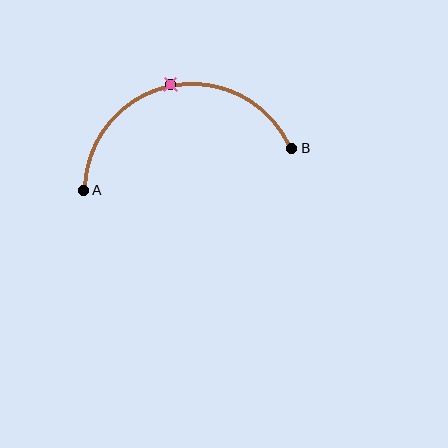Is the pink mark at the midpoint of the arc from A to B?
Yes. The pink mark lies on the arc at equal arc-length from both A and B — it is the arc midpoint.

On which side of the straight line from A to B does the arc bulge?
The arc bulges above the straight line connecting A and B.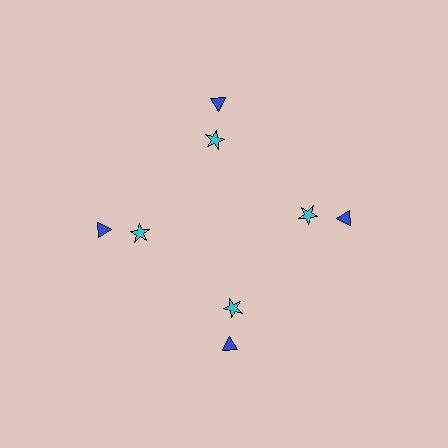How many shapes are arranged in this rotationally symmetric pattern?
There are 8 shapes, arranged in 4 groups of 2.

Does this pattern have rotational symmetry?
Yes, this pattern has 4-fold rotational symmetry. It looks the same after rotating 90 degrees around the center.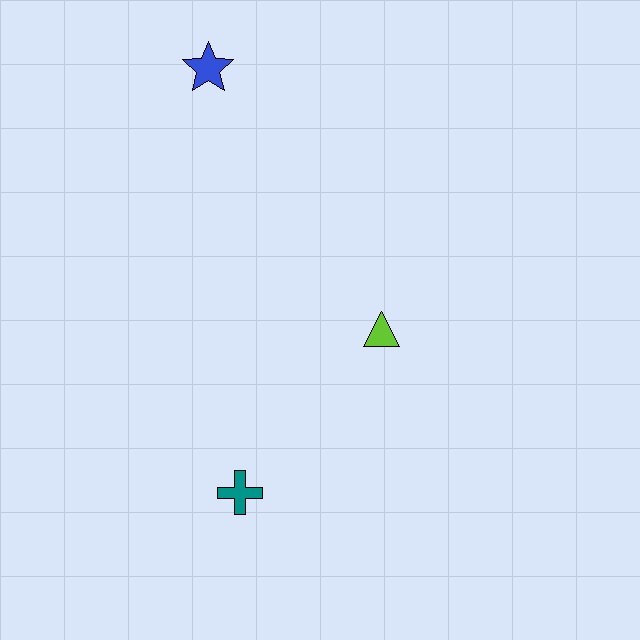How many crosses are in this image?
There is 1 cross.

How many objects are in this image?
There are 3 objects.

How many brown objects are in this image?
There are no brown objects.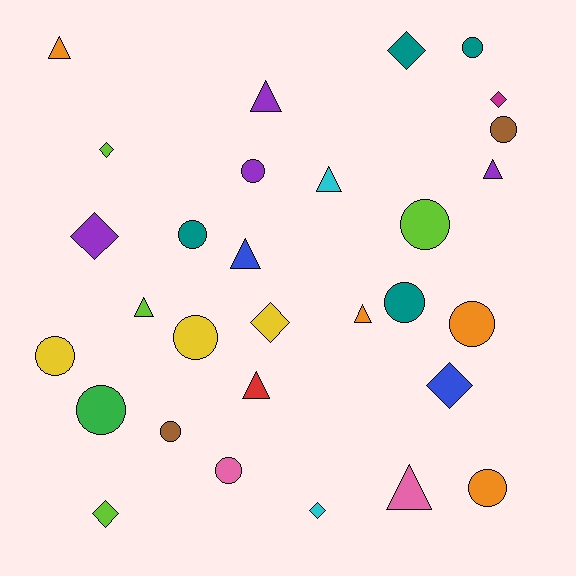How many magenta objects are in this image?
There is 1 magenta object.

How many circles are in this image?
There are 13 circles.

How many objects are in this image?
There are 30 objects.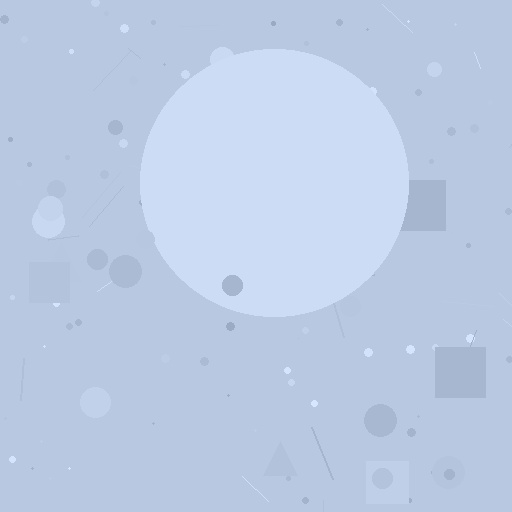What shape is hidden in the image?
A circle is hidden in the image.